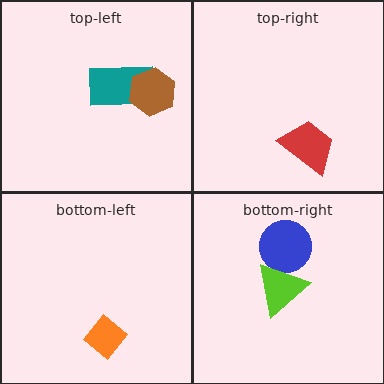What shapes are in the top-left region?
The teal rectangle, the brown hexagon.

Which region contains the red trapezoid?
The top-right region.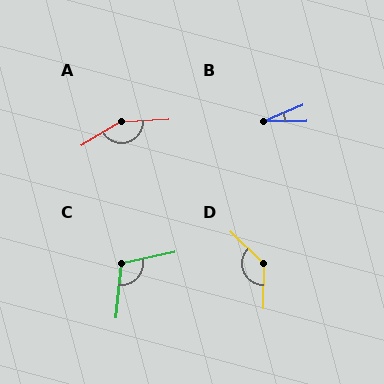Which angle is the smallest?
B, at approximately 22 degrees.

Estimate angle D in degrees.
Approximately 134 degrees.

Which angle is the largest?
A, at approximately 151 degrees.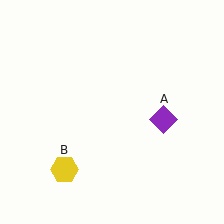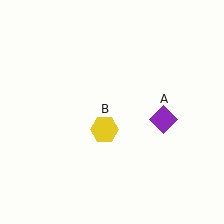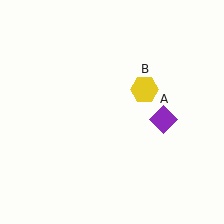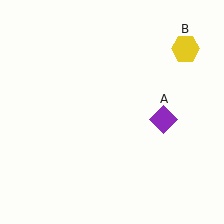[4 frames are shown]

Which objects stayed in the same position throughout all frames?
Purple diamond (object A) remained stationary.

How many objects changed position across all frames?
1 object changed position: yellow hexagon (object B).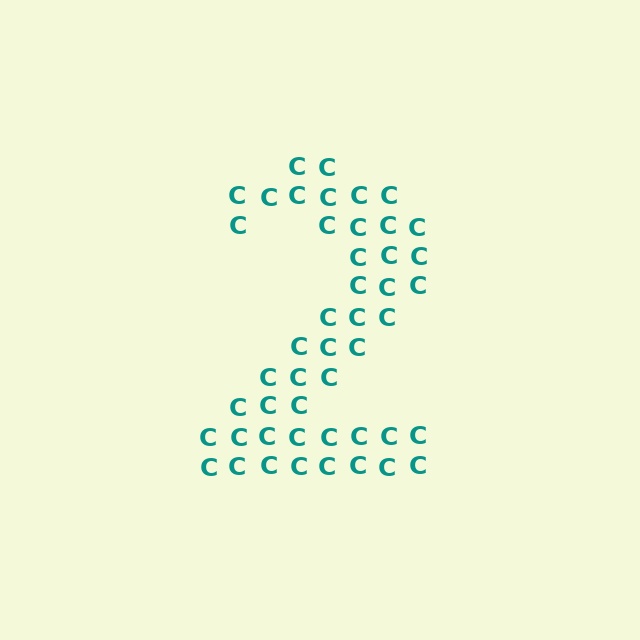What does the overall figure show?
The overall figure shows the digit 2.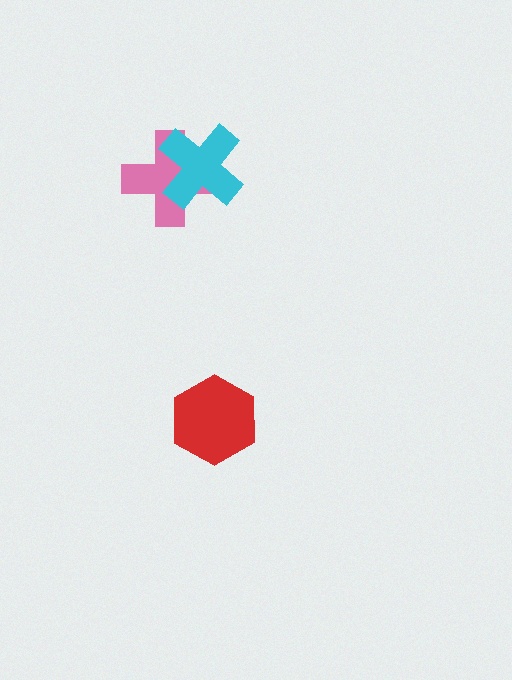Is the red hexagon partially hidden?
No, no other shape covers it.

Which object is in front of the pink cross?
The cyan cross is in front of the pink cross.